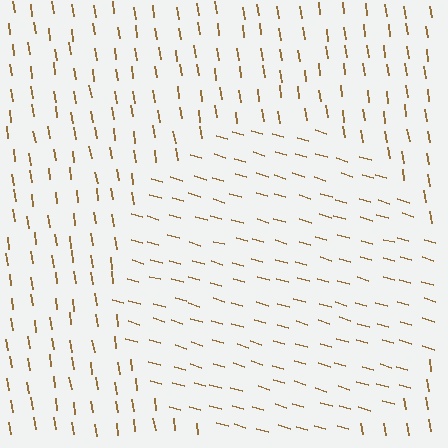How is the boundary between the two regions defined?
The boundary is defined purely by a change in line orientation (approximately 66 degrees difference). All lines are the same color and thickness.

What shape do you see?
I see a circle.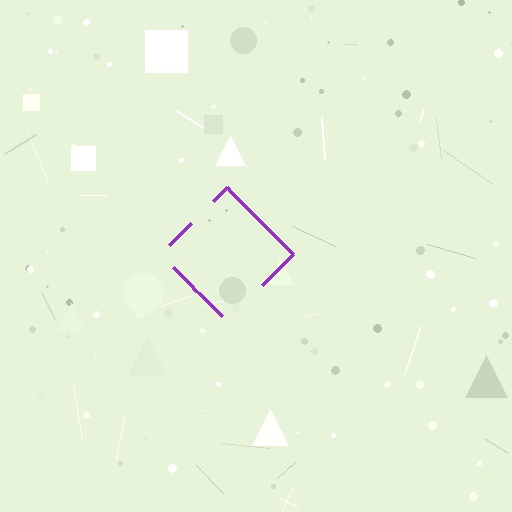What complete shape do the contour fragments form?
The contour fragments form a diamond.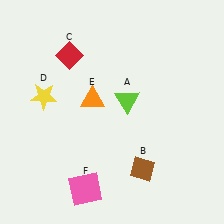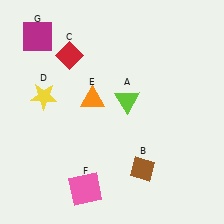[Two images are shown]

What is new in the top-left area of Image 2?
A magenta square (G) was added in the top-left area of Image 2.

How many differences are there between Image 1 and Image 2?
There is 1 difference between the two images.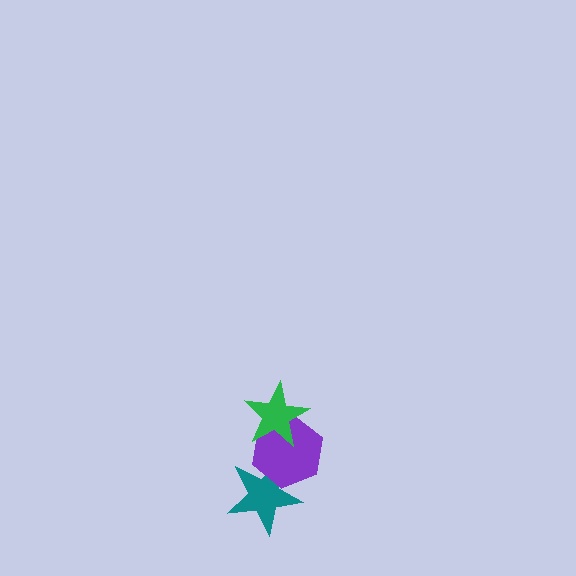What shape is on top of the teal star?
The purple hexagon is on top of the teal star.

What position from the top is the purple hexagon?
The purple hexagon is 2nd from the top.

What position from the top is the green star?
The green star is 1st from the top.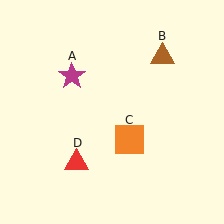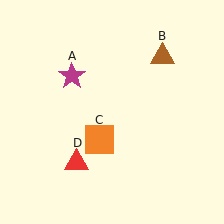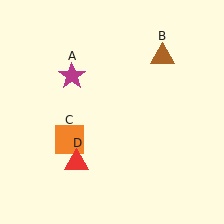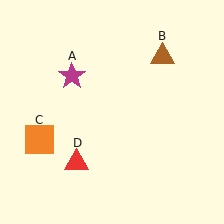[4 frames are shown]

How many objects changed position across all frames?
1 object changed position: orange square (object C).